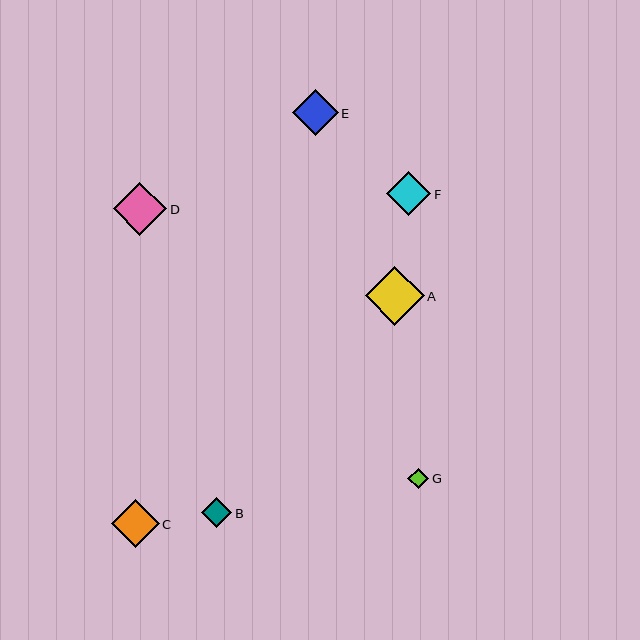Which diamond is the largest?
Diamond A is the largest with a size of approximately 59 pixels.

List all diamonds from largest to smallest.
From largest to smallest: A, D, C, E, F, B, G.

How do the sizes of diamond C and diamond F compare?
Diamond C and diamond F are approximately the same size.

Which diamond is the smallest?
Diamond G is the smallest with a size of approximately 21 pixels.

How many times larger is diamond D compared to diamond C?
Diamond D is approximately 1.1 times the size of diamond C.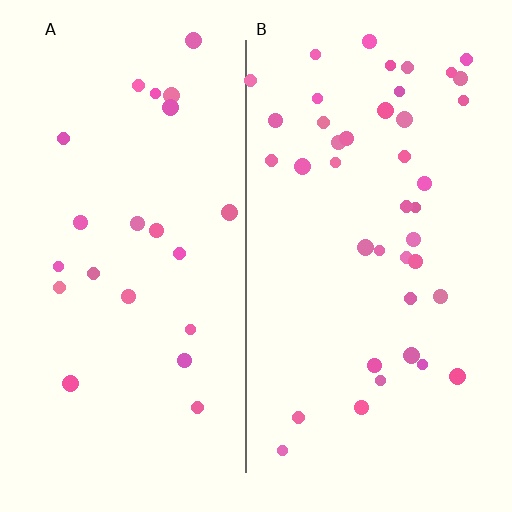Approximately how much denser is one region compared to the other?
Approximately 1.9× — region B over region A.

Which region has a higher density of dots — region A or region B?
B (the right).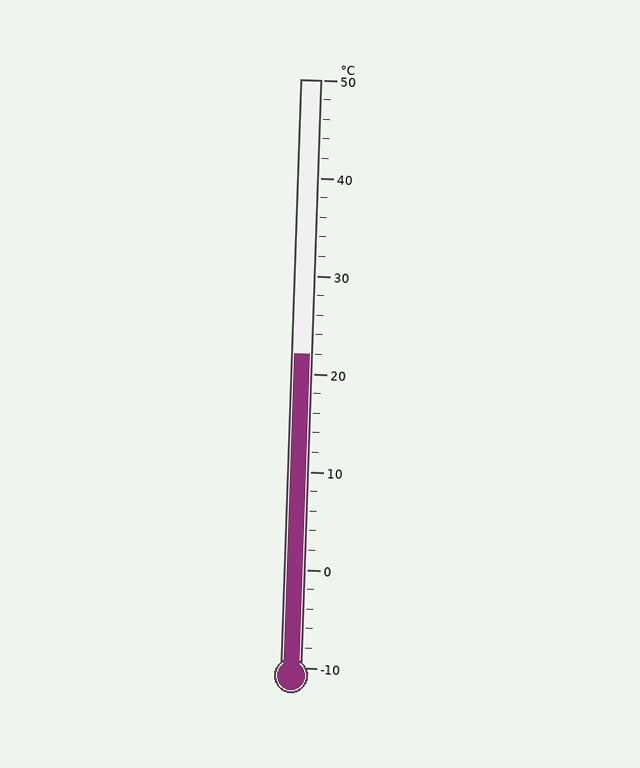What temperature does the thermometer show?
The thermometer shows approximately 22°C.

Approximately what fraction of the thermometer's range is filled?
The thermometer is filled to approximately 55% of its range.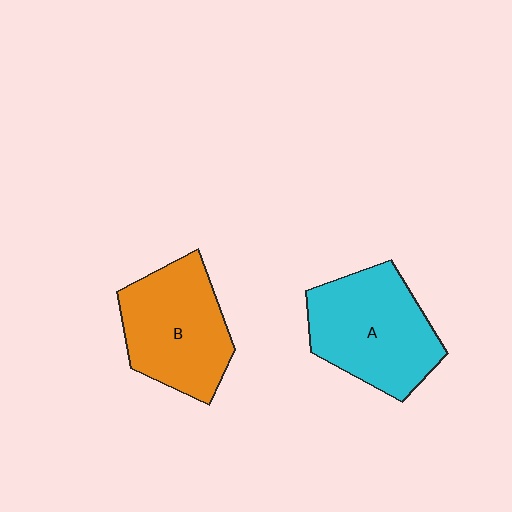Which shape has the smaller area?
Shape B (orange).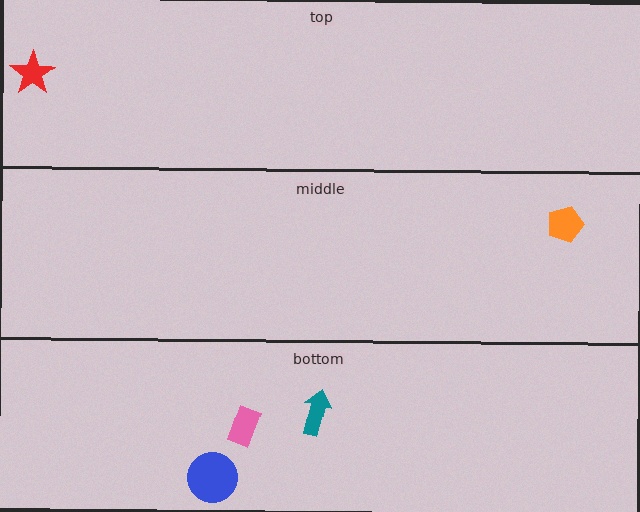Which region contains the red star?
The top region.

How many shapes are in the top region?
1.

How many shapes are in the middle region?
1.